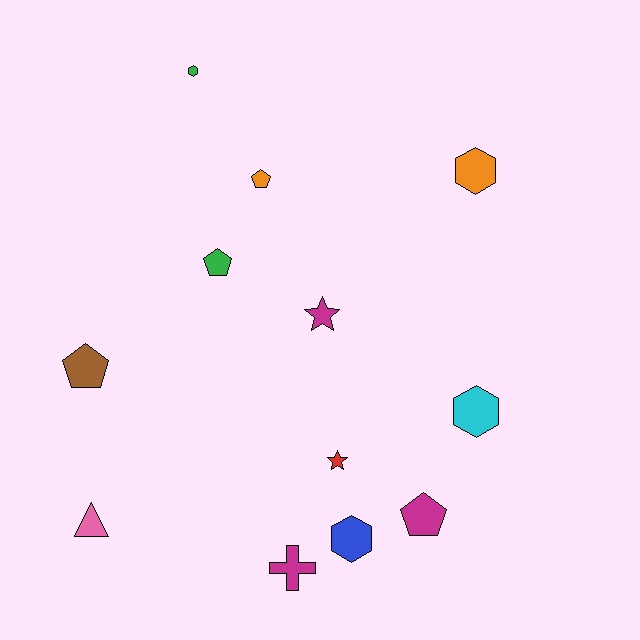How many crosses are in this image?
There is 1 cross.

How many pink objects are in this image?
There is 1 pink object.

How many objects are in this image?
There are 12 objects.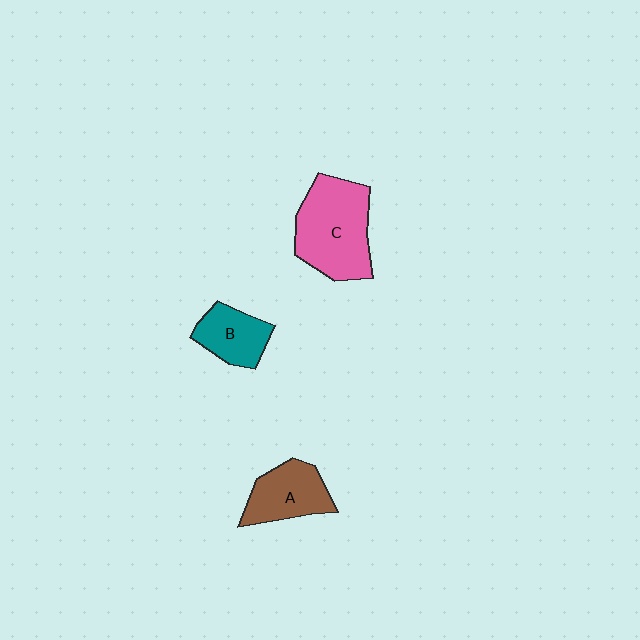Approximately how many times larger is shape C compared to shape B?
Approximately 1.9 times.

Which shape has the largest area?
Shape C (pink).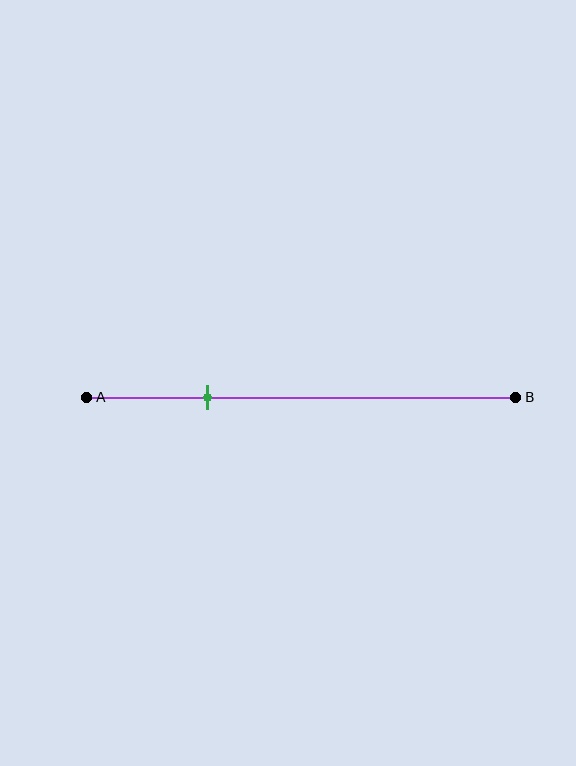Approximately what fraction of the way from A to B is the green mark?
The green mark is approximately 30% of the way from A to B.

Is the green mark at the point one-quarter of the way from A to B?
No, the mark is at about 30% from A, not at the 25% one-quarter point.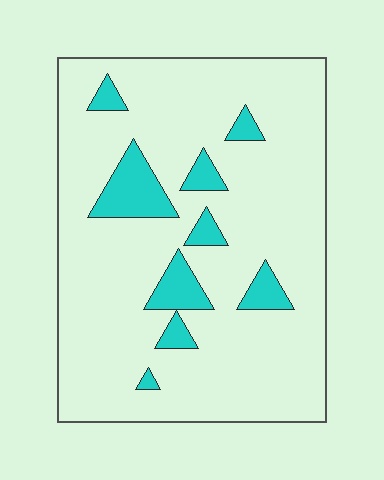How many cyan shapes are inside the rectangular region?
9.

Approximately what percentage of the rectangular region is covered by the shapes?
Approximately 15%.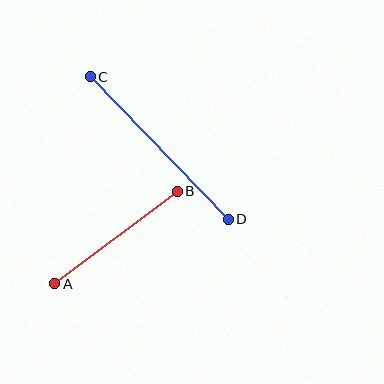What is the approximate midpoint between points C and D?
The midpoint is at approximately (159, 148) pixels.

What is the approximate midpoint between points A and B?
The midpoint is at approximately (116, 237) pixels.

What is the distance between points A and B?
The distance is approximately 153 pixels.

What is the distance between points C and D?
The distance is approximately 198 pixels.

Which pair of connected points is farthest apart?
Points C and D are farthest apart.